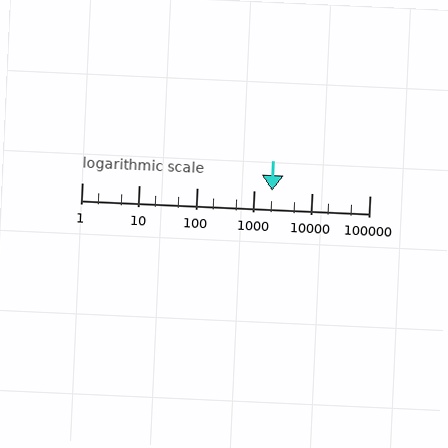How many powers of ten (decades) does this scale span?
The scale spans 5 decades, from 1 to 100000.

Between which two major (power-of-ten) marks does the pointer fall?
The pointer is between 1000 and 10000.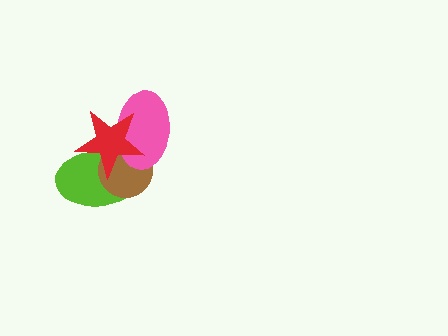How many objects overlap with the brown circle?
3 objects overlap with the brown circle.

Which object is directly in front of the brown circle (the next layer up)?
The pink ellipse is directly in front of the brown circle.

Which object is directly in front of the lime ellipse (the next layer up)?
The brown circle is directly in front of the lime ellipse.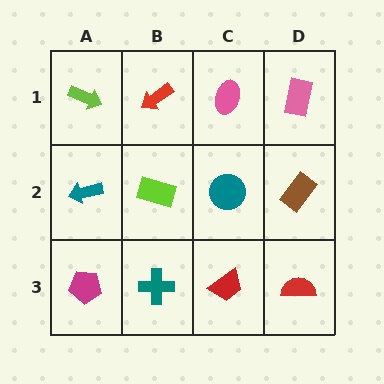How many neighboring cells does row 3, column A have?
2.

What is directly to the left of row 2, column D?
A teal circle.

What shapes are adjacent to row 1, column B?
A lime rectangle (row 2, column B), a lime arrow (row 1, column A), a pink ellipse (row 1, column C).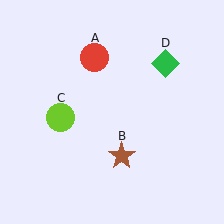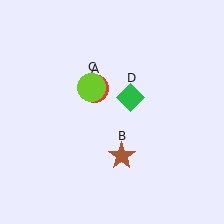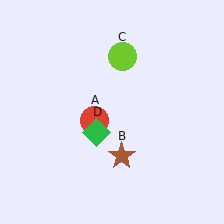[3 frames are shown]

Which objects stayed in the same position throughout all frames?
Brown star (object B) remained stationary.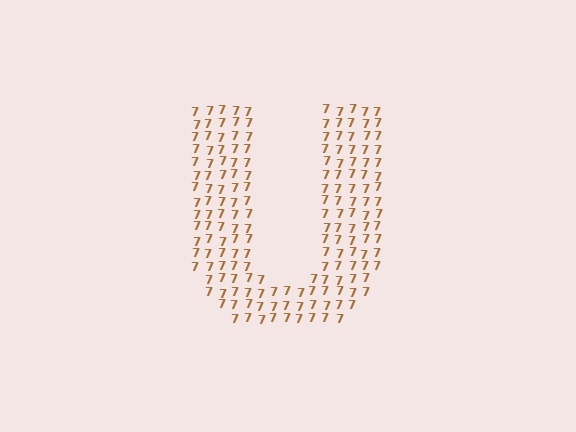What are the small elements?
The small elements are digit 7's.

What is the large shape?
The large shape is the letter U.